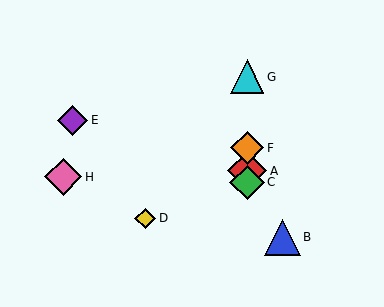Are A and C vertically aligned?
Yes, both are at x≈247.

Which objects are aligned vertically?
Objects A, C, F, G are aligned vertically.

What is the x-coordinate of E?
Object E is at x≈72.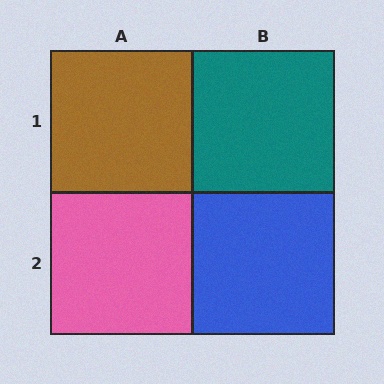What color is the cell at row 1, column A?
Brown.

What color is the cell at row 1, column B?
Teal.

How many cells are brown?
1 cell is brown.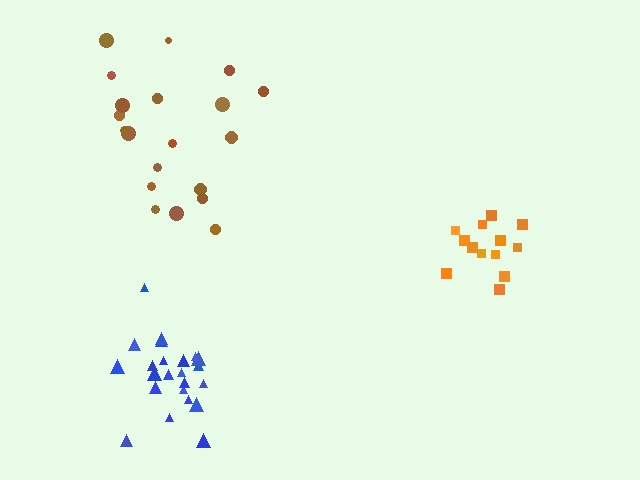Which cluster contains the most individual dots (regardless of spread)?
Blue (23).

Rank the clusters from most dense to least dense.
orange, blue, brown.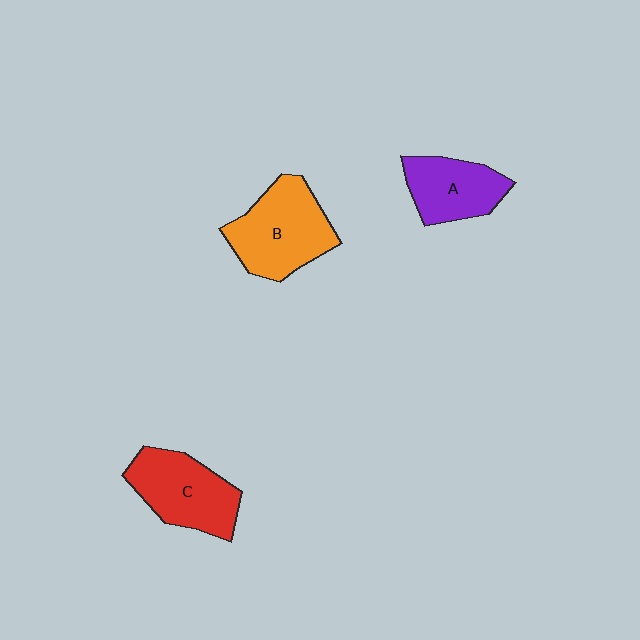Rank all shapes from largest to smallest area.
From largest to smallest: B (orange), C (red), A (purple).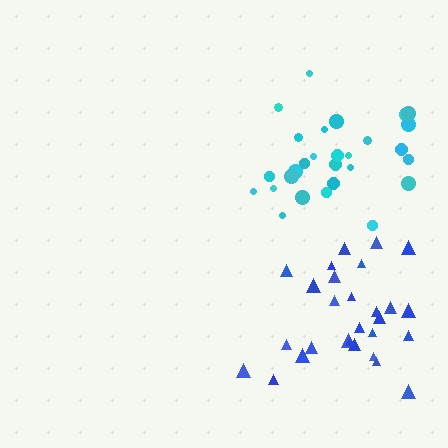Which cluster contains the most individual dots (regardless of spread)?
Cyan (30).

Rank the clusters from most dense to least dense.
blue, cyan.